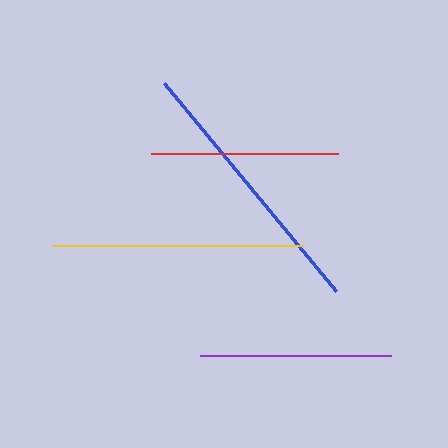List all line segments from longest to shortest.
From longest to shortest: blue, yellow, purple, red.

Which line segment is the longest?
The blue line is the longest at approximately 269 pixels.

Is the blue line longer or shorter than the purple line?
The blue line is longer than the purple line.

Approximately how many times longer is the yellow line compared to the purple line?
The yellow line is approximately 1.3 times the length of the purple line.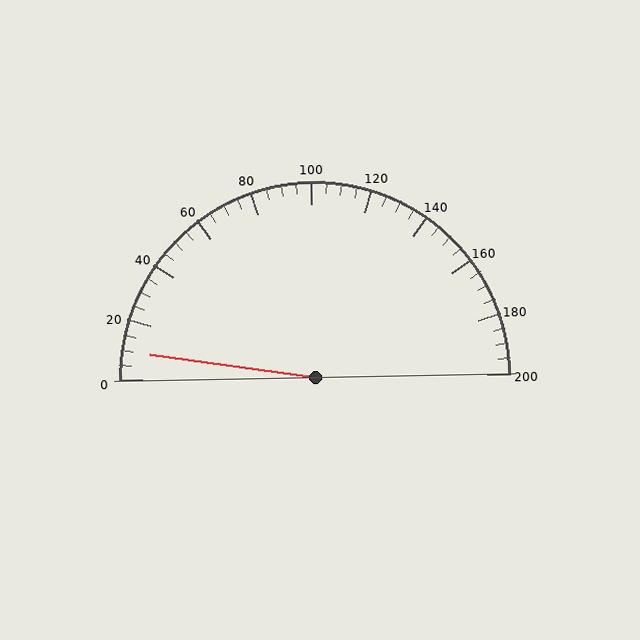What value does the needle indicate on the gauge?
The needle indicates approximately 10.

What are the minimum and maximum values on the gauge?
The gauge ranges from 0 to 200.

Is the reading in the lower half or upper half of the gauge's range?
The reading is in the lower half of the range (0 to 200).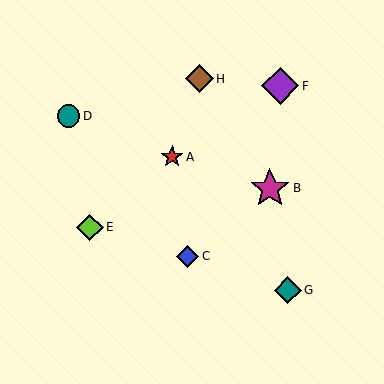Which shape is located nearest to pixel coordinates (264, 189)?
The magenta star (labeled B) at (270, 188) is nearest to that location.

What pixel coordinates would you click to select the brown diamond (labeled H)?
Click at (199, 79) to select the brown diamond H.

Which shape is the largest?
The magenta star (labeled B) is the largest.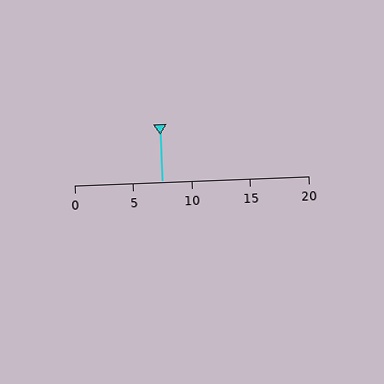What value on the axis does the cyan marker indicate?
The marker indicates approximately 7.5.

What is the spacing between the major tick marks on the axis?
The major ticks are spaced 5 apart.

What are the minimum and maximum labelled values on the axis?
The axis runs from 0 to 20.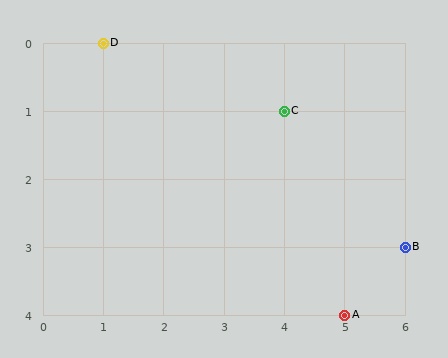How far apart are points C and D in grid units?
Points C and D are 3 columns and 1 row apart (about 3.2 grid units diagonally).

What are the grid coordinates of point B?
Point B is at grid coordinates (6, 3).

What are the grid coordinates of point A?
Point A is at grid coordinates (5, 4).